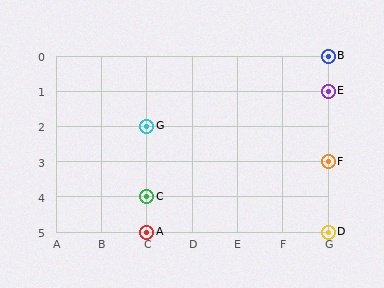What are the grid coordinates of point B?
Point B is at grid coordinates (G, 0).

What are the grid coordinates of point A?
Point A is at grid coordinates (C, 5).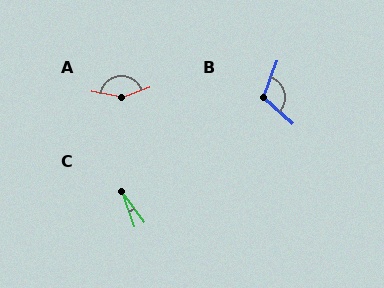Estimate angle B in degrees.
Approximately 112 degrees.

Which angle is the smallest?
C, at approximately 17 degrees.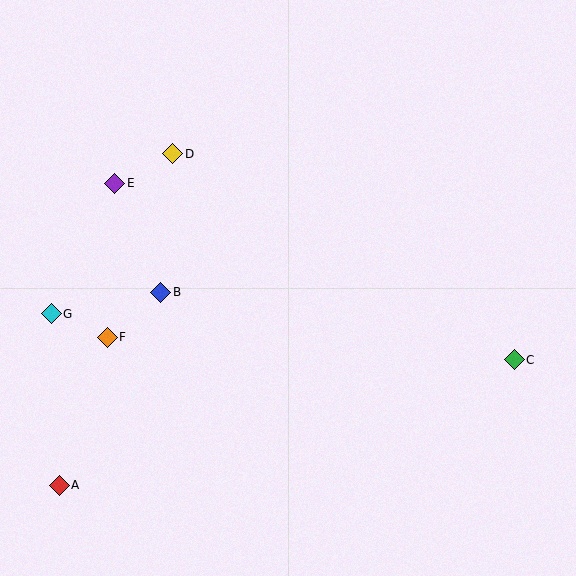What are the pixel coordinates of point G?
Point G is at (51, 314).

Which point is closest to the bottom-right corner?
Point C is closest to the bottom-right corner.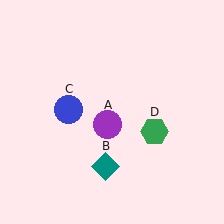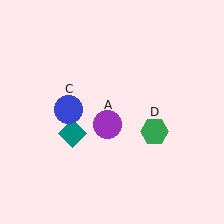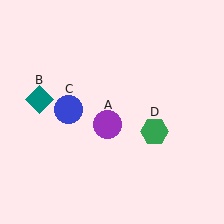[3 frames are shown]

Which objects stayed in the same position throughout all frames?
Purple circle (object A) and blue circle (object C) and green hexagon (object D) remained stationary.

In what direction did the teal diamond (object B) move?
The teal diamond (object B) moved up and to the left.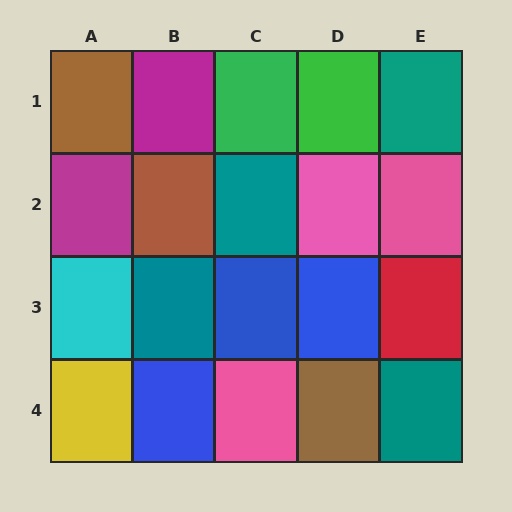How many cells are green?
2 cells are green.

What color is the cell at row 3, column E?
Red.